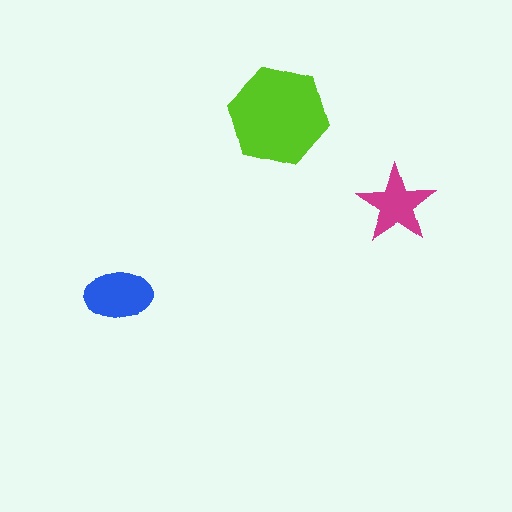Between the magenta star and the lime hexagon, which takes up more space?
The lime hexagon.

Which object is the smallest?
The magenta star.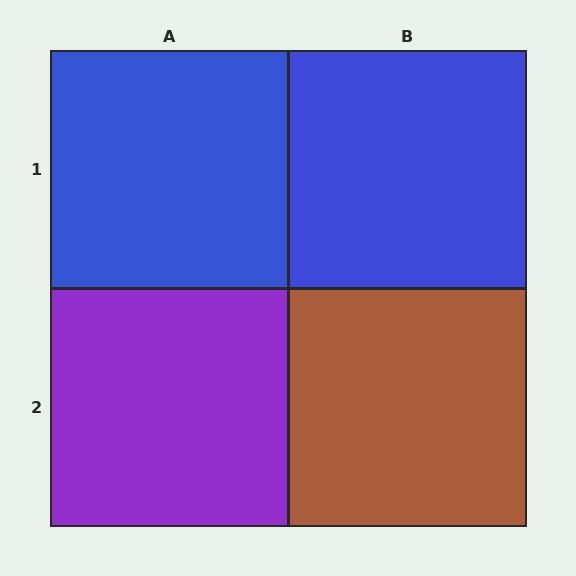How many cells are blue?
2 cells are blue.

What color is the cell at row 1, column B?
Blue.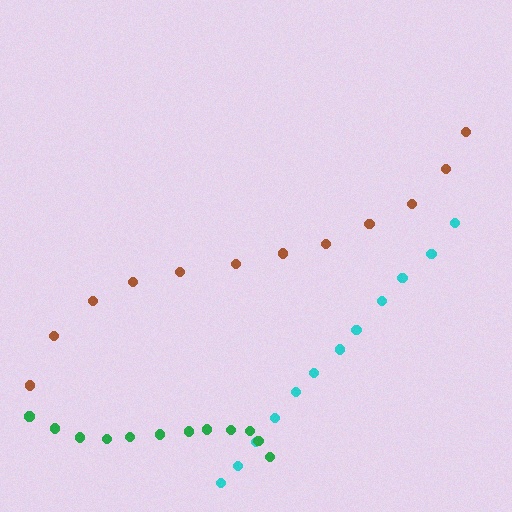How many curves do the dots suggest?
There are 3 distinct paths.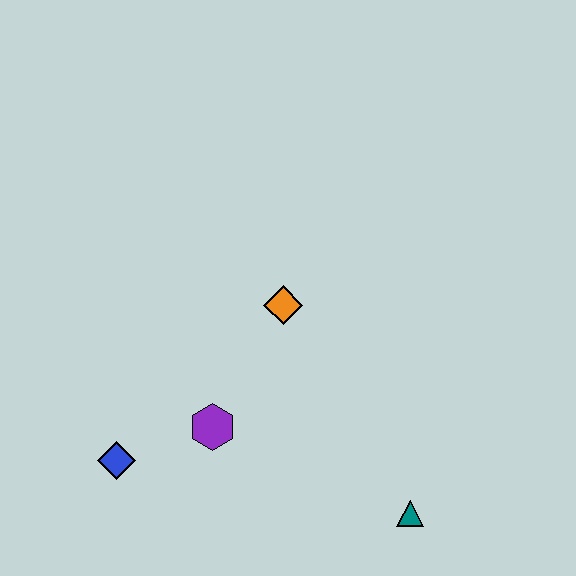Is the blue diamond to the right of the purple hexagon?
No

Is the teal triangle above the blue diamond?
No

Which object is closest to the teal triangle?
The purple hexagon is closest to the teal triangle.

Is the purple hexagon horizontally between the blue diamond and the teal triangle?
Yes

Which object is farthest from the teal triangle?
The blue diamond is farthest from the teal triangle.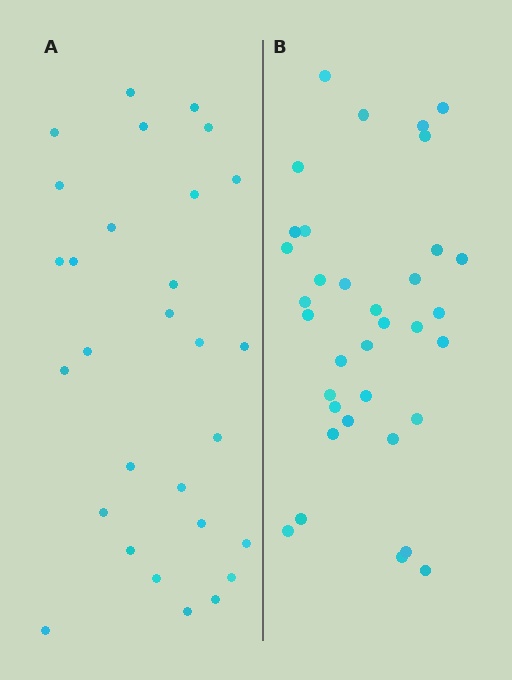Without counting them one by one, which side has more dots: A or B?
Region B (the right region) has more dots.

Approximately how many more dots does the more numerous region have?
Region B has about 6 more dots than region A.